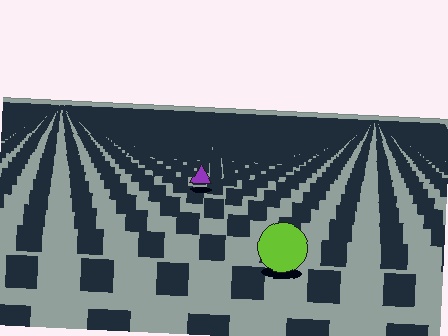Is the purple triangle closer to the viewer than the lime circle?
No. The lime circle is closer — you can tell from the texture gradient: the ground texture is coarser near it.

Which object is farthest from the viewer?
The purple triangle is farthest from the viewer. It appears smaller and the ground texture around it is denser.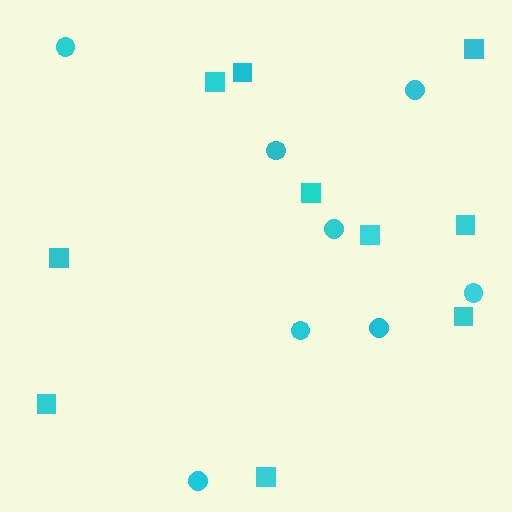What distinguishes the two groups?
There are 2 groups: one group of circles (8) and one group of squares (10).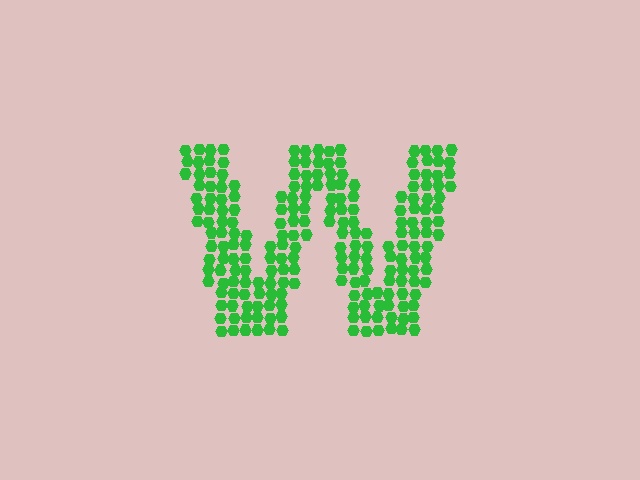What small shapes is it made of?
It is made of small hexagons.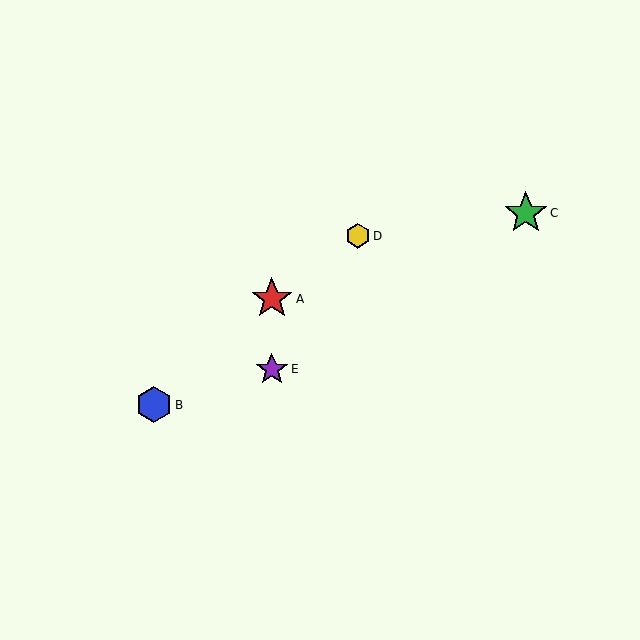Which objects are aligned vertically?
Objects A, E are aligned vertically.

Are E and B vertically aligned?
No, E is at x≈272 and B is at x≈154.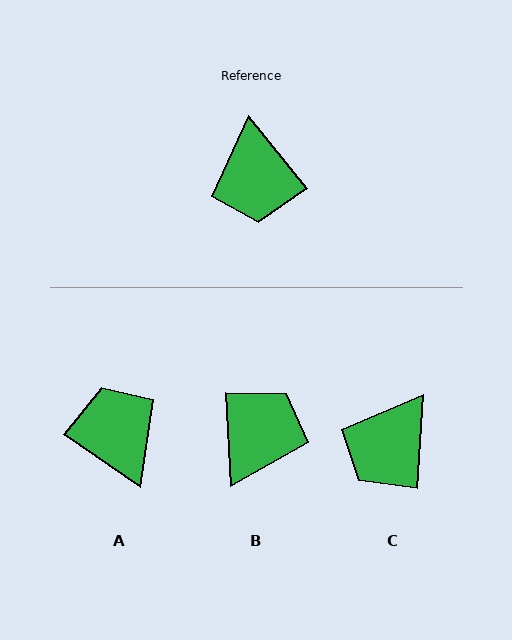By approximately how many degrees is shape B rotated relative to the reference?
Approximately 144 degrees counter-clockwise.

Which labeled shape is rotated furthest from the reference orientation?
A, about 164 degrees away.